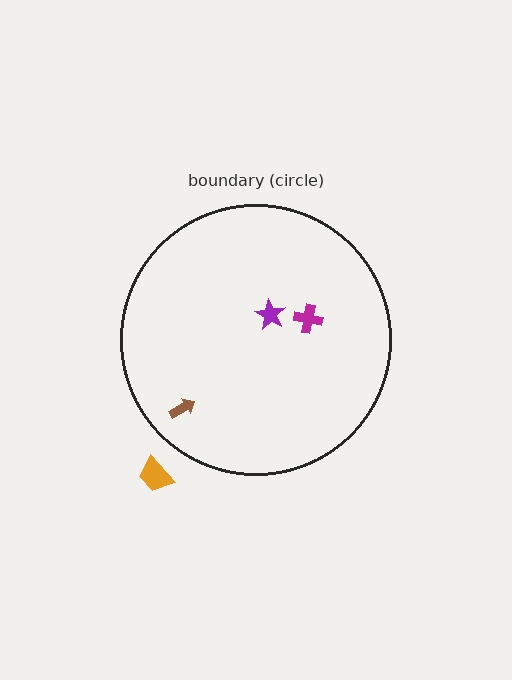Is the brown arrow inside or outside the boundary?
Inside.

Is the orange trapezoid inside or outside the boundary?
Outside.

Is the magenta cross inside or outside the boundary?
Inside.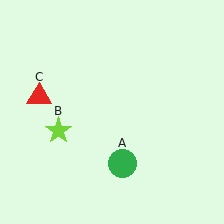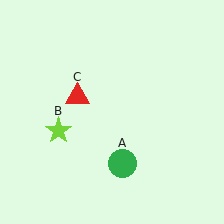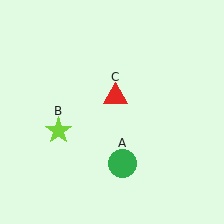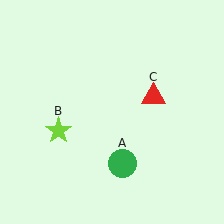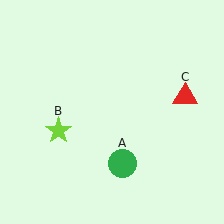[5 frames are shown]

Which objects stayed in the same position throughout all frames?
Green circle (object A) and lime star (object B) remained stationary.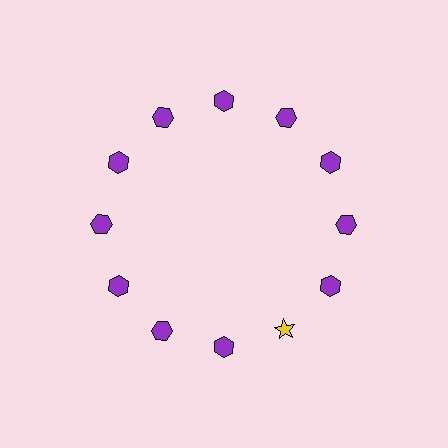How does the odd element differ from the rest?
It differs in both color (yellow instead of purple) and shape (star instead of hexagon).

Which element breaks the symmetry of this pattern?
The yellow star at roughly the 5 o'clock position breaks the symmetry. All other shapes are purple hexagons.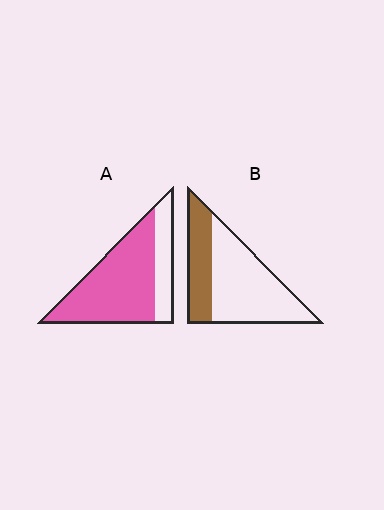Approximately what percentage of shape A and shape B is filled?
A is approximately 75% and B is approximately 35%.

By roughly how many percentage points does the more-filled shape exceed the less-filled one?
By roughly 40 percentage points (A over B).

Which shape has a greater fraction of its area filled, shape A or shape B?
Shape A.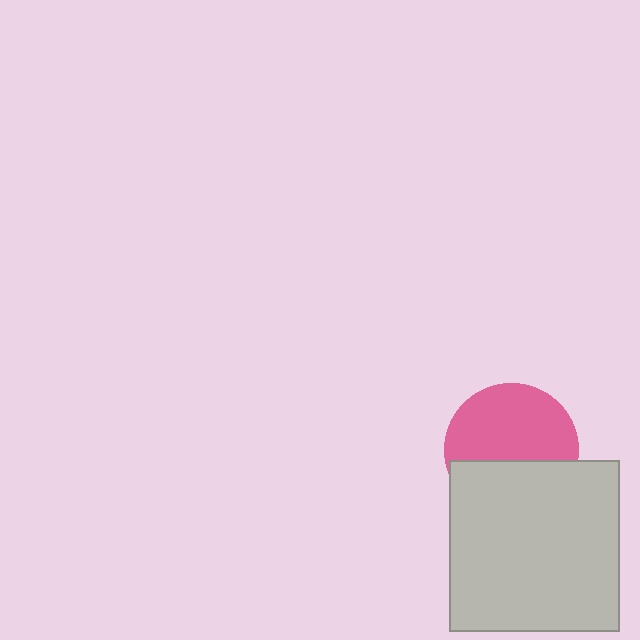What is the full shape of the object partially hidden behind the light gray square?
The partially hidden object is a pink circle.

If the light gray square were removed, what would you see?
You would see the complete pink circle.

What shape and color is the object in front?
The object in front is a light gray square.